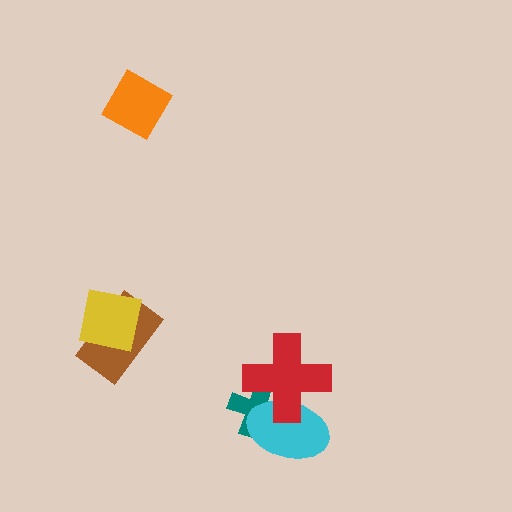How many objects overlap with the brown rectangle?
1 object overlaps with the brown rectangle.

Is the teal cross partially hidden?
Yes, it is partially covered by another shape.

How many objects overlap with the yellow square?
1 object overlaps with the yellow square.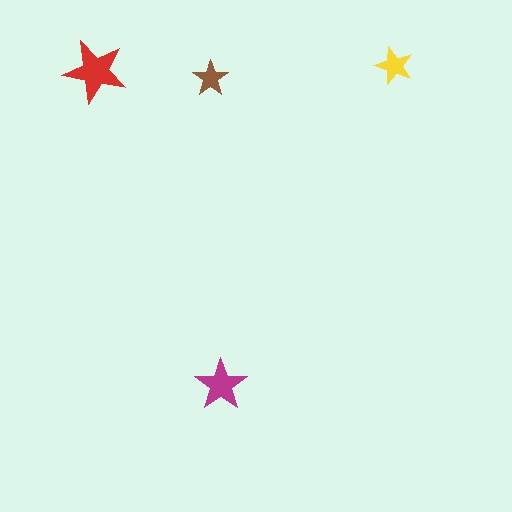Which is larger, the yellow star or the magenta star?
The magenta one.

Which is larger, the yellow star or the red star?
The red one.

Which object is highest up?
The yellow star is topmost.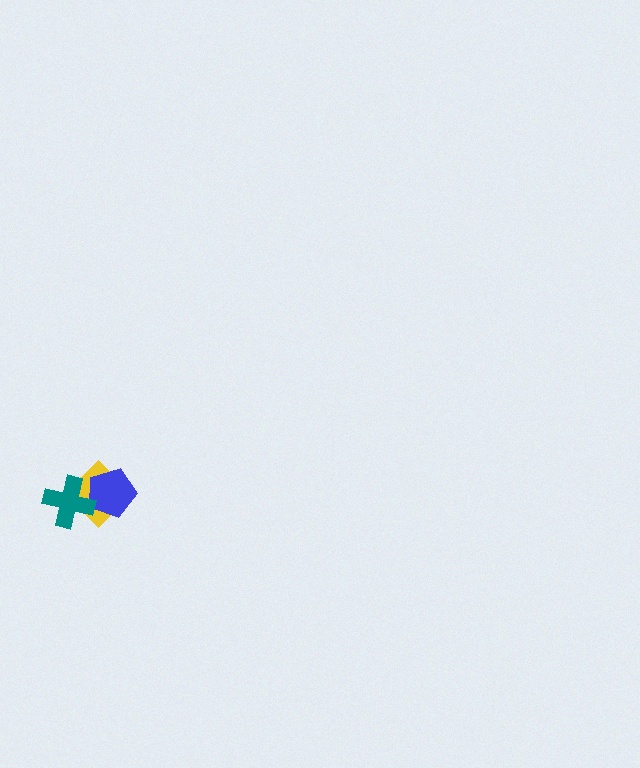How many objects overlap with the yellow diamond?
2 objects overlap with the yellow diamond.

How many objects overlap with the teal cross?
2 objects overlap with the teal cross.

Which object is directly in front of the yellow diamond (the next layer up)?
The blue pentagon is directly in front of the yellow diamond.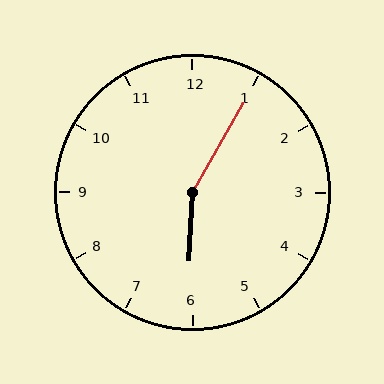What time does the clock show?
6:05.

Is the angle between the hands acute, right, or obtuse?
It is obtuse.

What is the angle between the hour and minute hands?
Approximately 152 degrees.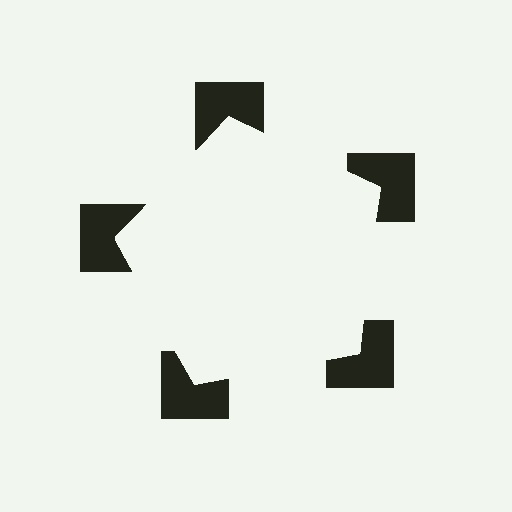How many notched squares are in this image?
There are 5 — one at each vertex of the illusory pentagon.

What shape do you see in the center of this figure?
An illusory pentagon — its edges are inferred from the aligned wedge cuts in the notched squares, not physically drawn.